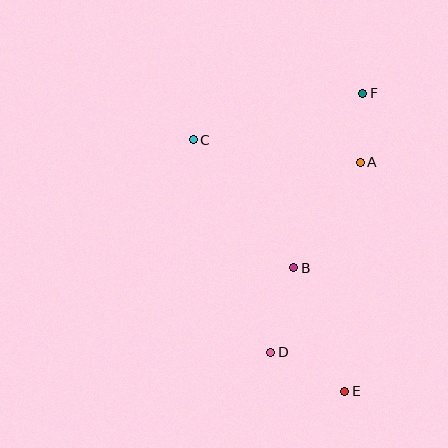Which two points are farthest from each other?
Points E and F are farthest from each other.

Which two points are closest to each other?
Points A and F are closest to each other.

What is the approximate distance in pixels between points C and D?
The distance between C and D is approximately 226 pixels.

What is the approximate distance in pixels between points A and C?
The distance between A and C is approximately 168 pixels.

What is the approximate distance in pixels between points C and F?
The distance between C and F is approximately 176 pixels.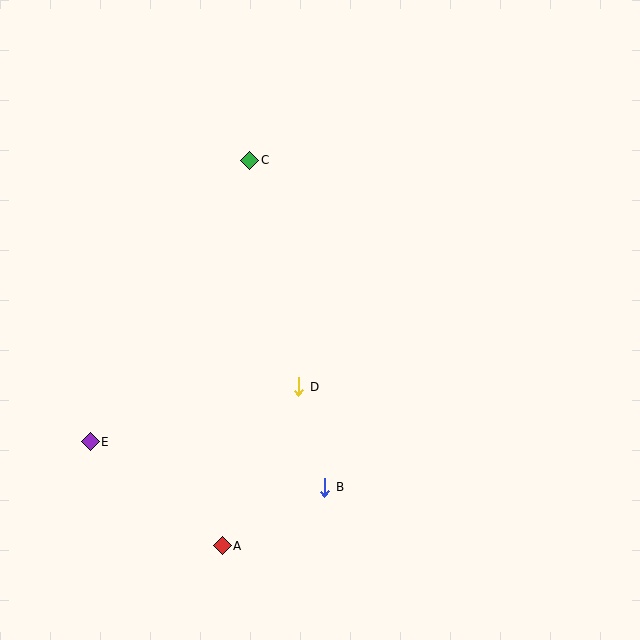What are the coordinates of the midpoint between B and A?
The midpoint between B and A is at (274, 517).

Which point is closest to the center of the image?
Point D at (299, 387) is closest to the center.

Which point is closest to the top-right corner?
Point C is closest to the top-right corner.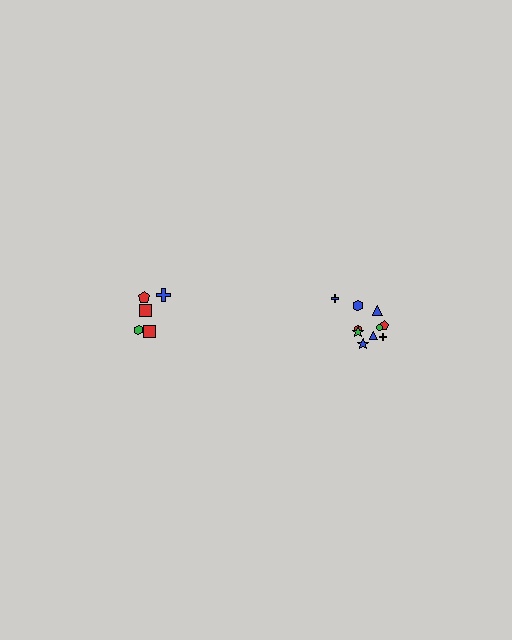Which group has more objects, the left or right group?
The right group.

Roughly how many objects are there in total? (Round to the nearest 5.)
Roughly 15 objects in total.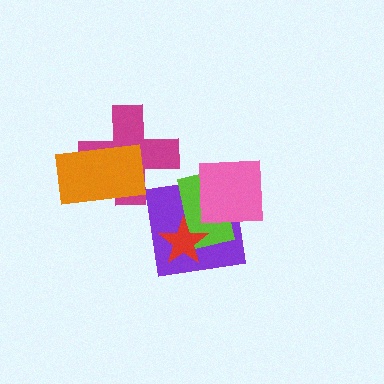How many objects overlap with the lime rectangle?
3 objects overlap with the lime rectangle.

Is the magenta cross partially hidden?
Yes, it is partially covered by another shape.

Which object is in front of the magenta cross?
The orange rectangle is in front of the magenta cross.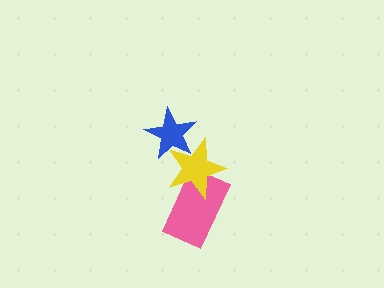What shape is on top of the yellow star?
The blue star is on top of the yellow star.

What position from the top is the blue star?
The blue star is 1st from the top.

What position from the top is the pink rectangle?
The pink rectangle is 3rd from the top.